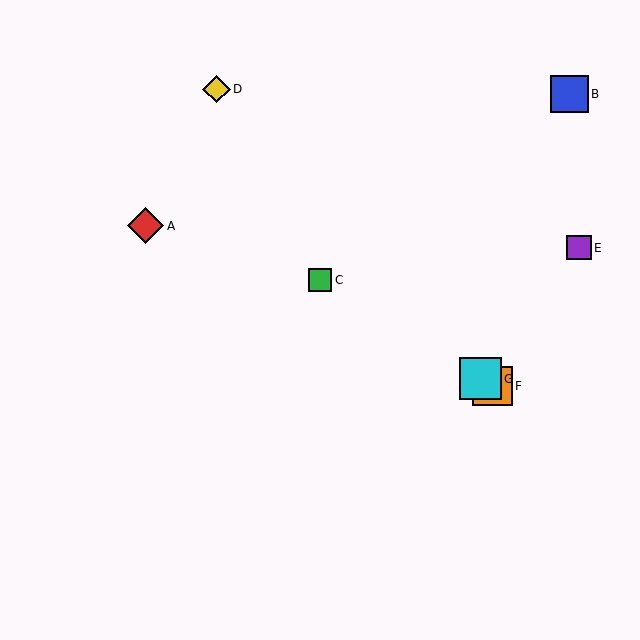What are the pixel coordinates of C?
Object C is at (320, 280).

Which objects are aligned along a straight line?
Objects C, F, G are aligned along a straight line.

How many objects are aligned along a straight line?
3 objects (C, F, G) are aligned along a straight line.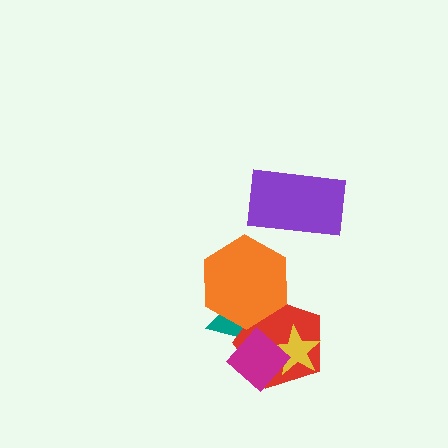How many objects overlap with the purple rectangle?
0 objects overlap with the purple rectangle.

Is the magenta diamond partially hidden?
No, no other shape covers it.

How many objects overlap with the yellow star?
2 objects overlap with the yellow star.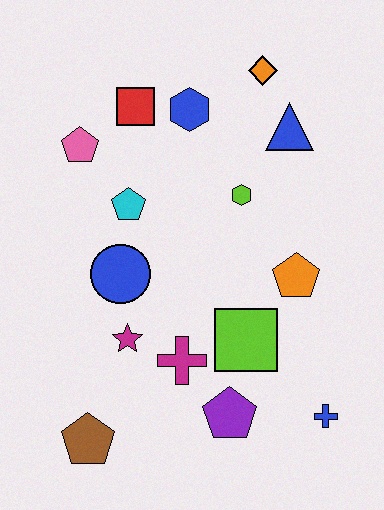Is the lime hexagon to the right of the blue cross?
No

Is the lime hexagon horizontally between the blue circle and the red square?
No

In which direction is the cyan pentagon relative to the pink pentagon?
The cyan pentagon is below the pink pentagon.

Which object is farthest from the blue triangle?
The brown pentagon is farthest from the blue triangle.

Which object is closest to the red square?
The blue hexagon is closest to the red square.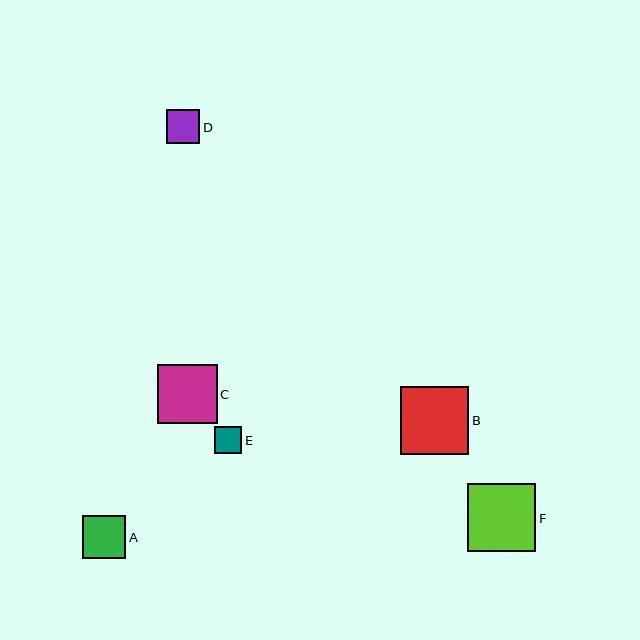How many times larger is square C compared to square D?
Square C is approximately 1.7 times the size of square D.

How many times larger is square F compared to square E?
Square F is approximately 2.5 times the size of square E.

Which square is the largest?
Square F is the largest with a size of approximately 68 pixels.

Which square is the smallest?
Square E is the smallest with a size of approximately 27 pixels.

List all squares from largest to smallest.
From largest to smallest: F, B, C, A, D, E.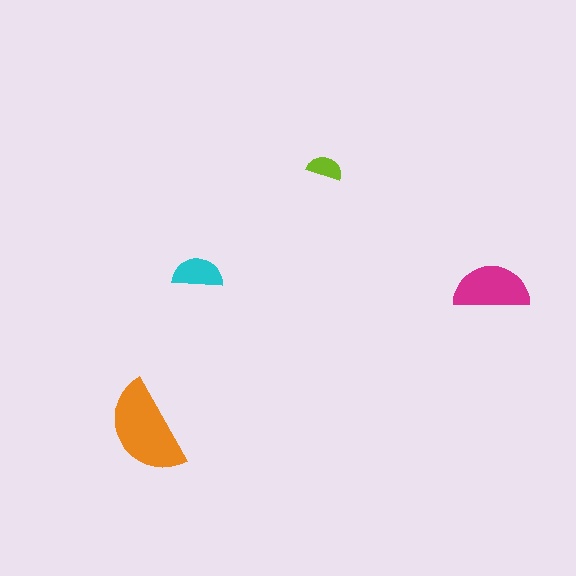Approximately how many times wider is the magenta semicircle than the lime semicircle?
About 2 times wider.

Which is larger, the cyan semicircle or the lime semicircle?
The cyan one.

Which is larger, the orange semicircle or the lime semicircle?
The orange one.